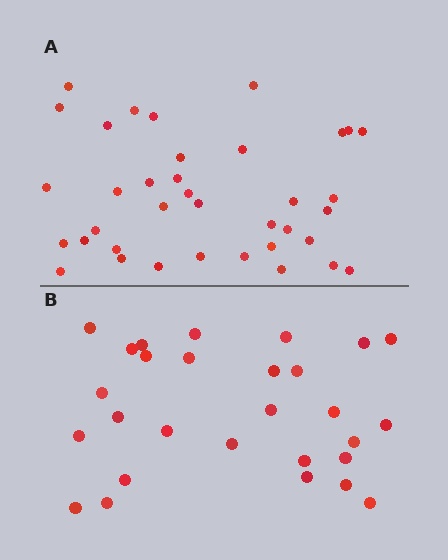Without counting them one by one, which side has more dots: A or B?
Region A (the top region) has more dots.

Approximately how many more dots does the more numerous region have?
Region A has roughly 8 or so more dots than region B.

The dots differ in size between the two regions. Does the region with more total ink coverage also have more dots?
No. Region B has more total ink coverage because its dots are larger, but region A actually contains more individual dots. Total area can be misleading — the number of items is what matters here.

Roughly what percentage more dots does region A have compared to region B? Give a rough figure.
About 30% more.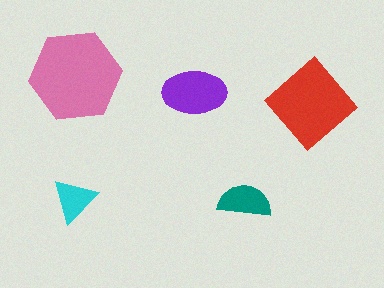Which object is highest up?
The pink hexagon is topmost.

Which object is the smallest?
The cyan triangle.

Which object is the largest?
The pink hexagon.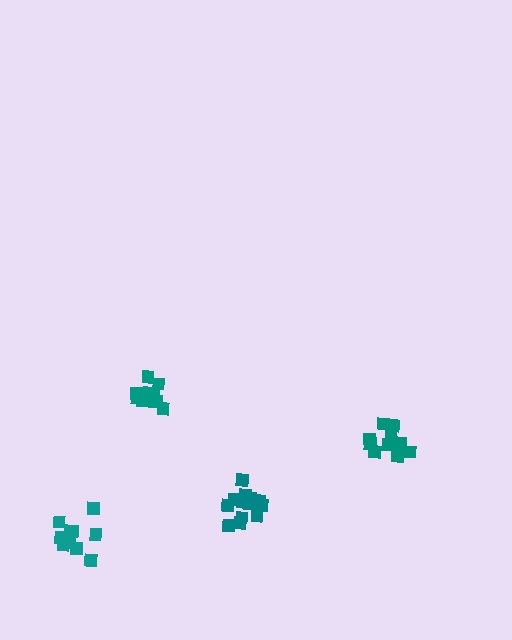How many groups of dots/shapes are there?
There are 4 groups.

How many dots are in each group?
Group 1: 10 dots, Group 2: 12 dots, Group 3: 13 dots, Group 4: 10 dots (45 total).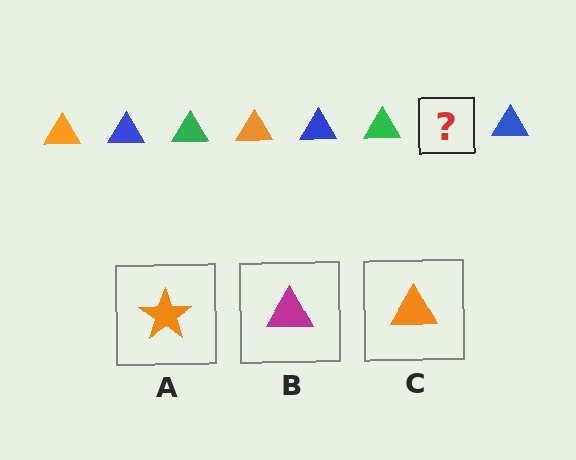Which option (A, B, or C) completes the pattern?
C.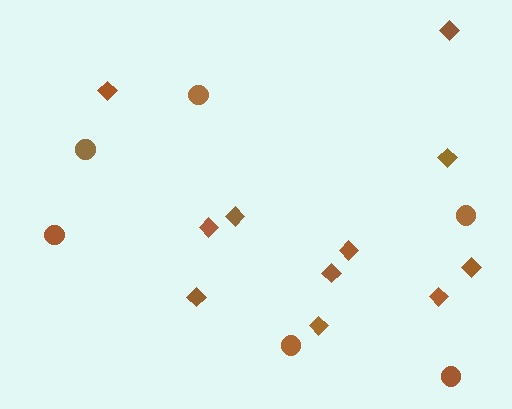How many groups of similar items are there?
There are 2 groups: one group of circles (6) and one group of diamonds (11).